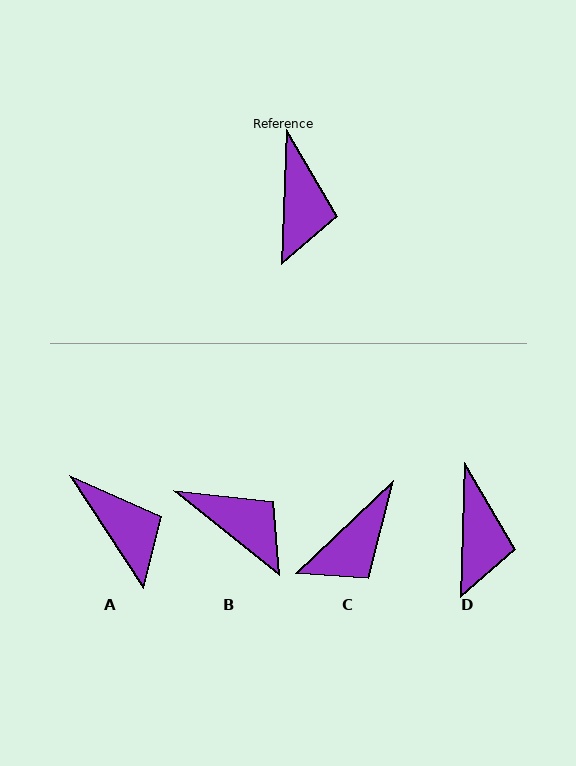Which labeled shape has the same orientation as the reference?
D.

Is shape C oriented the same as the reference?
No, it is off by about 45 degrees.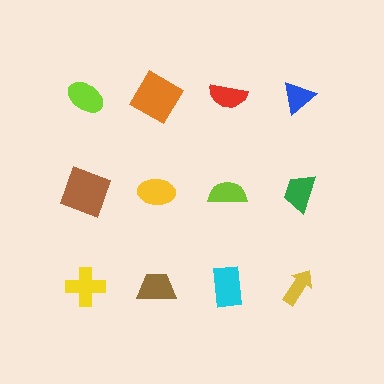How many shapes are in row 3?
4 shapes.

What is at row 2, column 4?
A green trapezoid.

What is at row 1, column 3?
A red semicircle.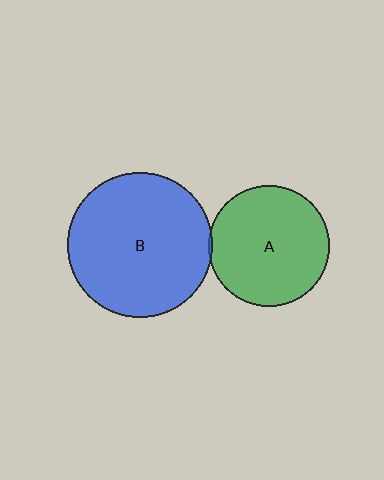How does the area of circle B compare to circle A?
Approximately 1.4 times.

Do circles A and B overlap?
Yes.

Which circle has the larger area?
Circle B (blue).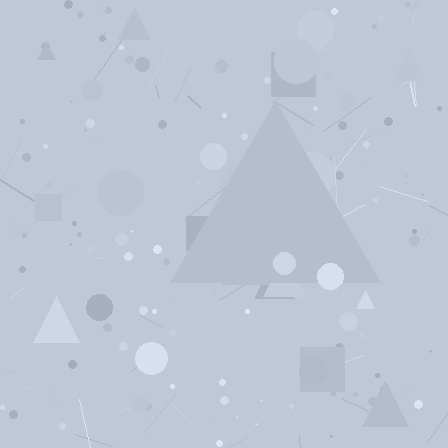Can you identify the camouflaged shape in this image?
The camouflaged shape is a triangle.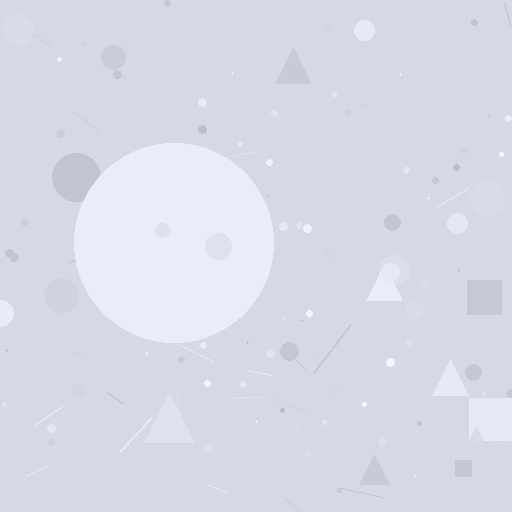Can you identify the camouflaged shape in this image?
The camouflaged shape is a circle.